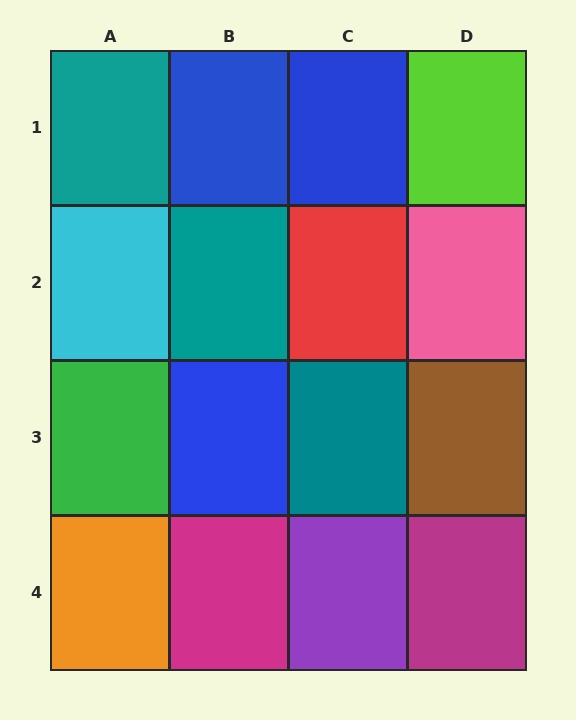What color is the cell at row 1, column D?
Lime.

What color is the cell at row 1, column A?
Teal.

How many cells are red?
1 cell is red.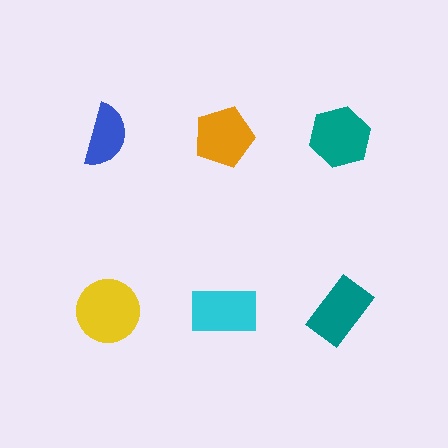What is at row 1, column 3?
A teal hexagon.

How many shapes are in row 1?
3 shapes.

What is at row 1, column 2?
An orange pentagon.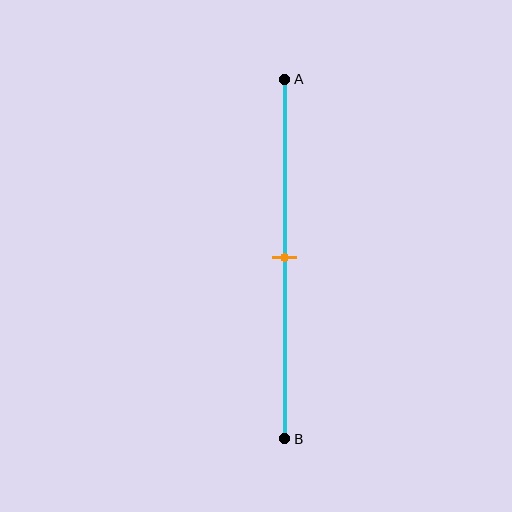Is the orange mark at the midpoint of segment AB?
Yes, the mark is approximately at the midpoint.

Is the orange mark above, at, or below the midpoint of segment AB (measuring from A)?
The orange mark is approximately at the midpoint of segment AB.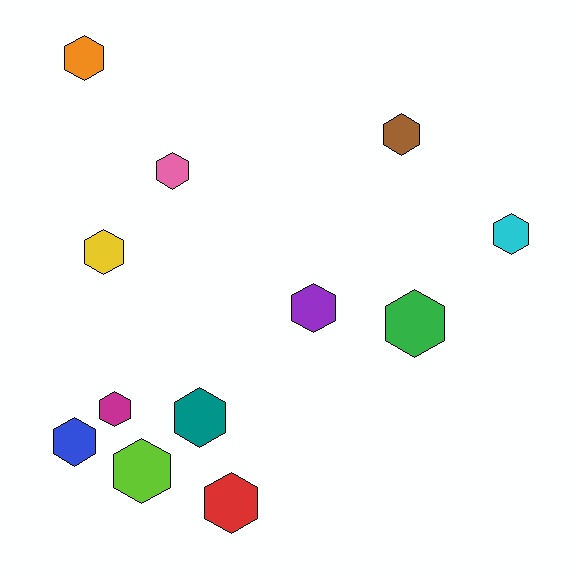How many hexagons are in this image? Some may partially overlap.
There are 12 hexagons.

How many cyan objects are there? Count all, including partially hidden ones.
There is 1 cyan object.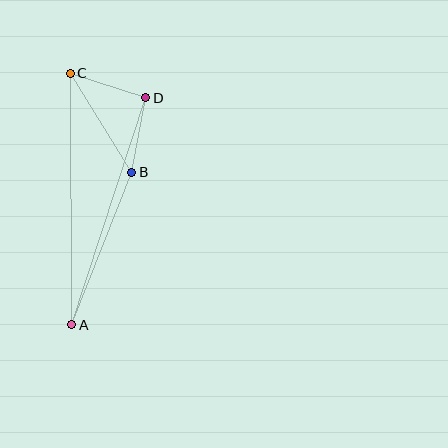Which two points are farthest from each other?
Points A and C are farthest from each other.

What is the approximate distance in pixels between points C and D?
The distance between C and D is approximately 79 pixels.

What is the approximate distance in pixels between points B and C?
The distance between B and C is approximately 116 pixels.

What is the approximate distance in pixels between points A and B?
The distance between A and B is approximately 164 pixels.